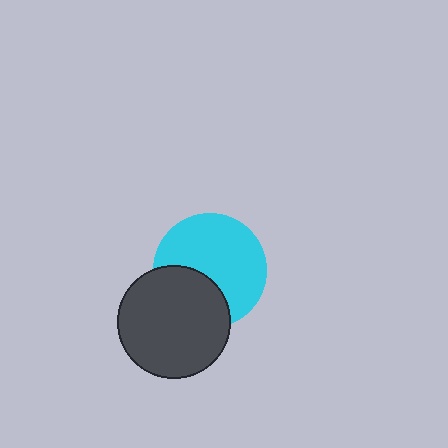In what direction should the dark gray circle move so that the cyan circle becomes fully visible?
The dark gray circle should move toward the lower-left. That is the shortest direction to clear the overlap and leave the cyan circle fully visible.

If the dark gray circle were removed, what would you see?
You would see the complete cyan circle.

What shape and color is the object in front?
The object in front is a dark gray circle.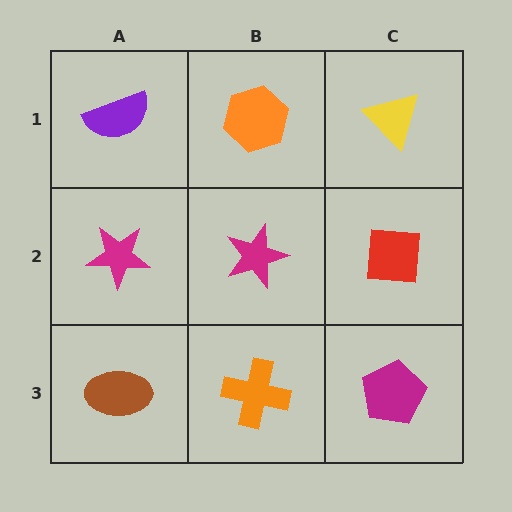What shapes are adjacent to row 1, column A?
A magenta star (row 2, column A), an orange hexagon (row 1, column B).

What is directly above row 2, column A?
A purple semicircle.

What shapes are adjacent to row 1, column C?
A red square (row 2, column C), an orange hexagon (row 1, column B).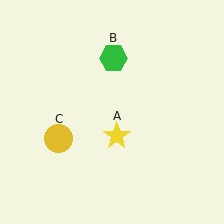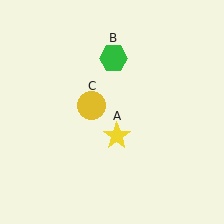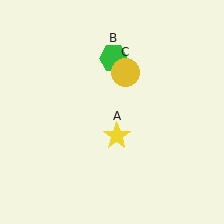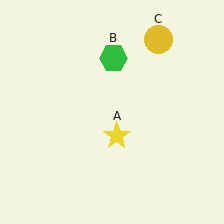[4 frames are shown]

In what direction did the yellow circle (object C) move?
The yellow circle (object C) moved up and to the right.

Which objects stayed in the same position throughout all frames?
Yellow star (object A) and green hexagon (object B) remained stationary.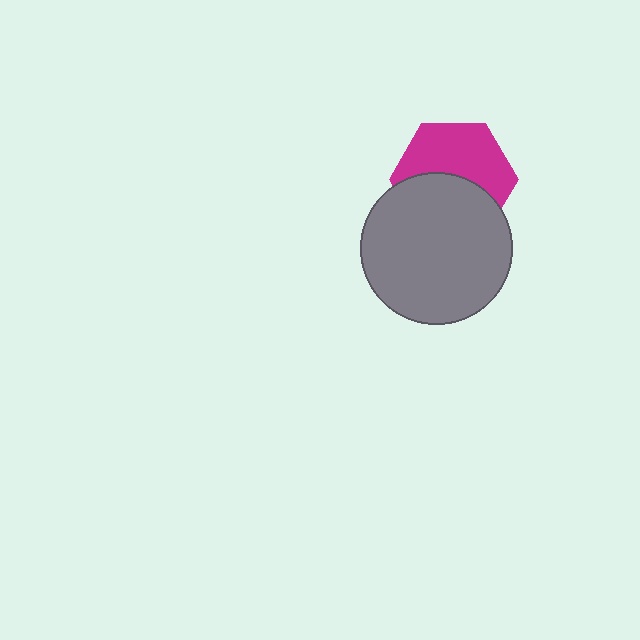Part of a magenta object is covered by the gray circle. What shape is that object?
It is a hexagon.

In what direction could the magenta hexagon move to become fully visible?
The magenta hexagon could move up. That would shift it out from behind the gray circle entirely.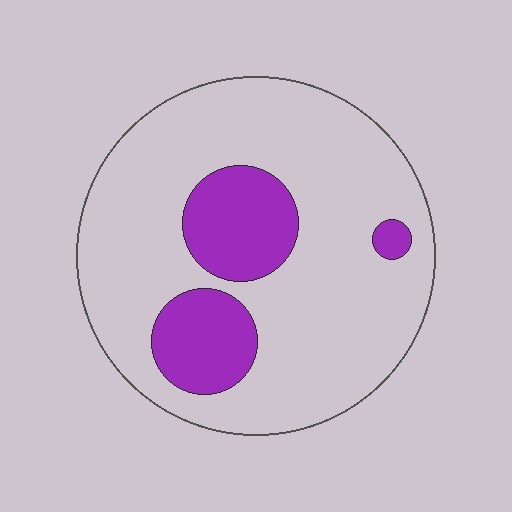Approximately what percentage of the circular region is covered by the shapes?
Approximately 20%.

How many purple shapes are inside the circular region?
3.